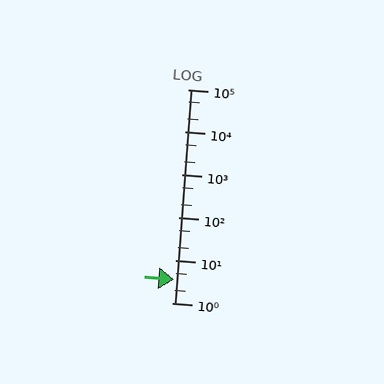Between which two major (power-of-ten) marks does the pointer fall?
The pointer is between 1 and 10.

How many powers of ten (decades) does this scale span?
The scale spans 5 decades, from 1 to 100000.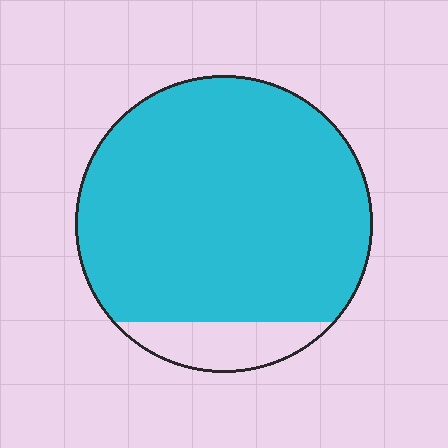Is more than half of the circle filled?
Yes.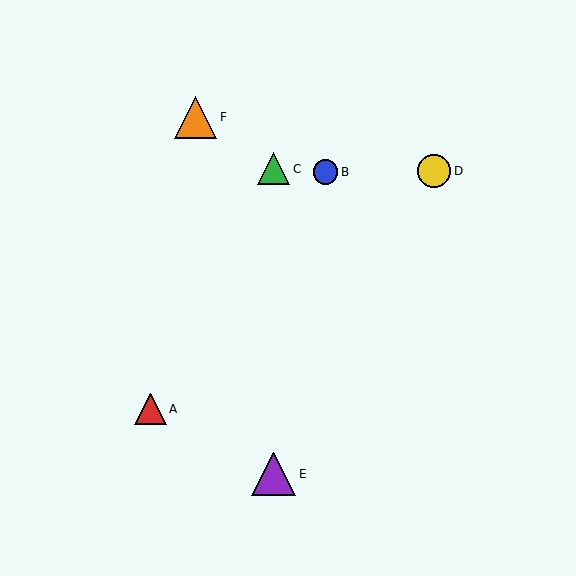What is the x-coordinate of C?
Object C is at x≈274.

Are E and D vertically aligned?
No, E is at x≈274 and D is at x≈434.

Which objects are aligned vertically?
Objects C, E are aligned vertically.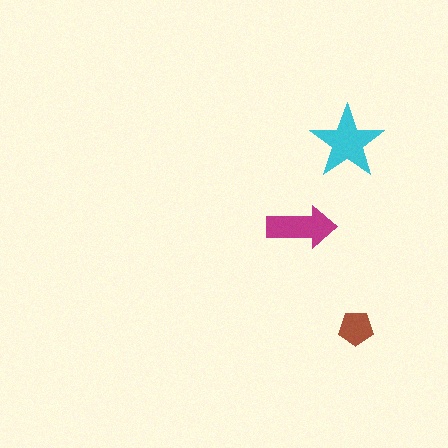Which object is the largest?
The cyan star.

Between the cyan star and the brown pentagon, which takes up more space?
The cyan star.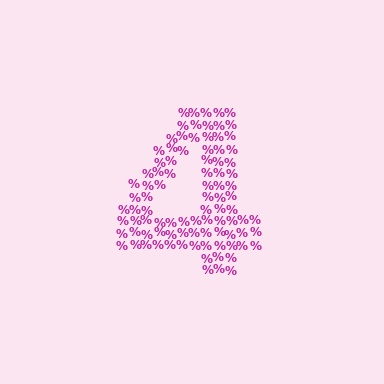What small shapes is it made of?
It is made of small percent signs.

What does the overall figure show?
The overall figure shows the digit 4.